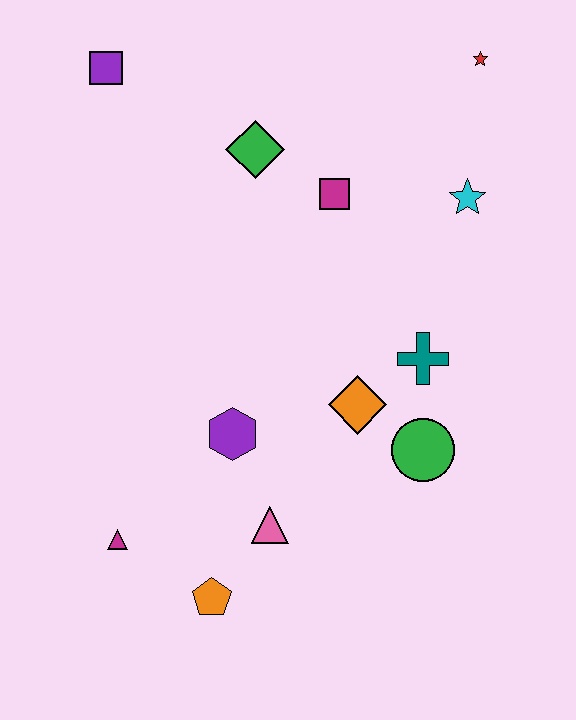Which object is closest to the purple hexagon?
The pink triangle is closest to the purple hexagon.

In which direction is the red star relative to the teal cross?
The red star is above the teal cross.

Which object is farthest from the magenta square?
The orange pentagon is farthest from the magenta square.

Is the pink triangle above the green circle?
No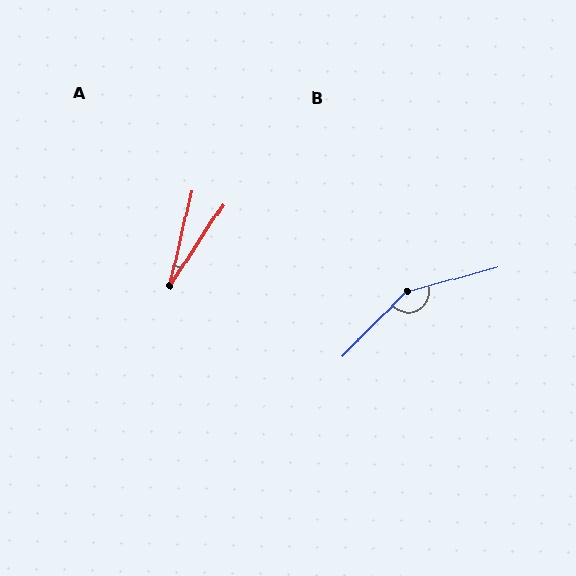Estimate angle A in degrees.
Approximately 20 degrees.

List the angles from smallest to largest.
A (20°), B (149°).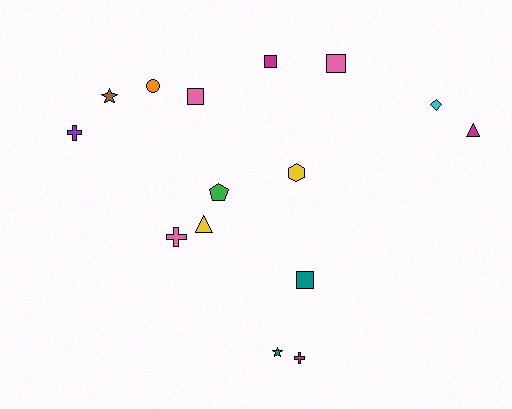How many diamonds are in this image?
There is 1 diamond.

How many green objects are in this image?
There is 1 green object.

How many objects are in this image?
There are 15 objects.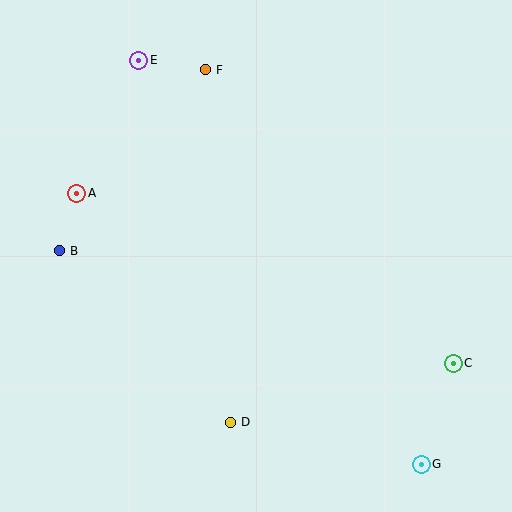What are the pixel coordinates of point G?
Point G is at (421, 464).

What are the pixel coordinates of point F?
Point F is at (205, 70).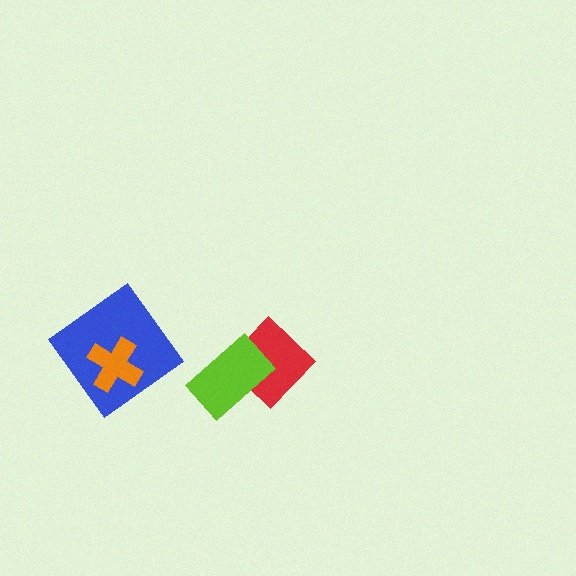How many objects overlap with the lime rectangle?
1 object overlaps with the lime rectangle.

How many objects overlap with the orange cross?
1 object overlaps with the orange cross.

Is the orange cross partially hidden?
No, no other shape covers it.